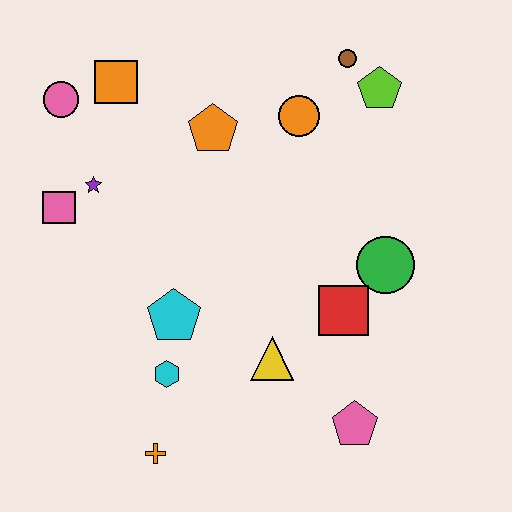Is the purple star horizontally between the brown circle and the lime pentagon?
No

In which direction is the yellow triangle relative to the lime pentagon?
The yellow triangle is below the lime pentagon.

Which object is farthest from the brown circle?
The orange cross is farthest from the brown circle.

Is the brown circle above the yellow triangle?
Yes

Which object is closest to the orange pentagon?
The orange circle is closest to the orange pentagon.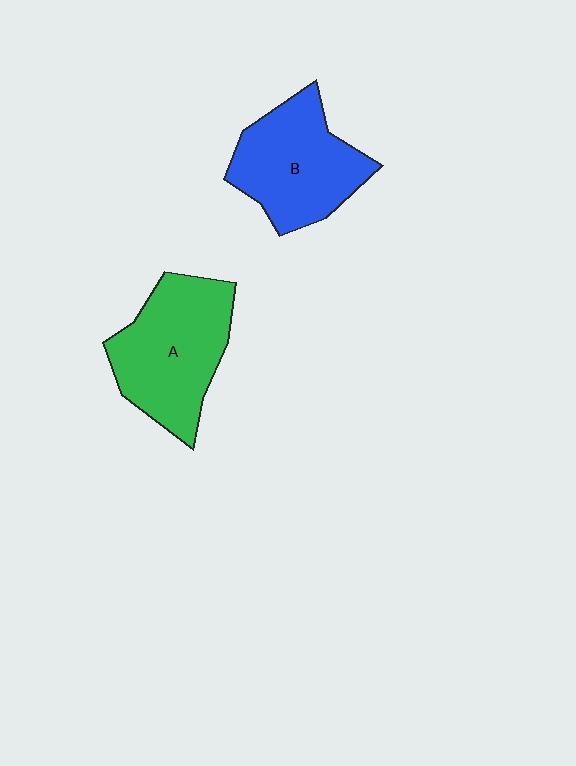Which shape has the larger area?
Shape A (green).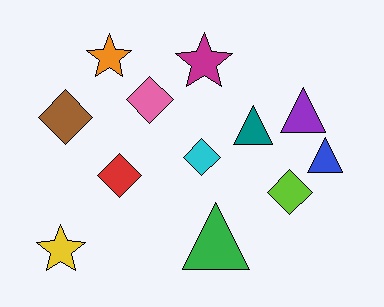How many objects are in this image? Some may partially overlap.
There are 12 objects.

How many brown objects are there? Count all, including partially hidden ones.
There is 1 brown object.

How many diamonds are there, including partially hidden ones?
There are 5 diamonds.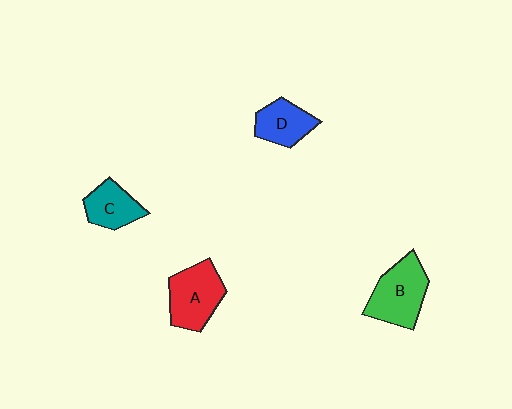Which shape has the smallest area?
Shape C (teal).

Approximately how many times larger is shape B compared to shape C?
Approximately 1.5 times.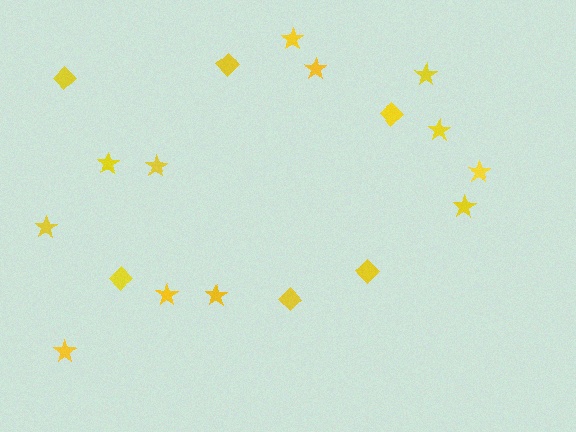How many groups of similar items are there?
There are 2 groups: one group of stars (12) and one group of diamonds (6).